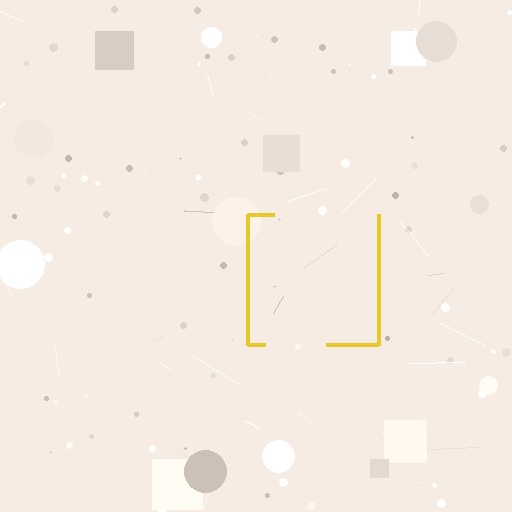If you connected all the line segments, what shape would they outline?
They would outline a square.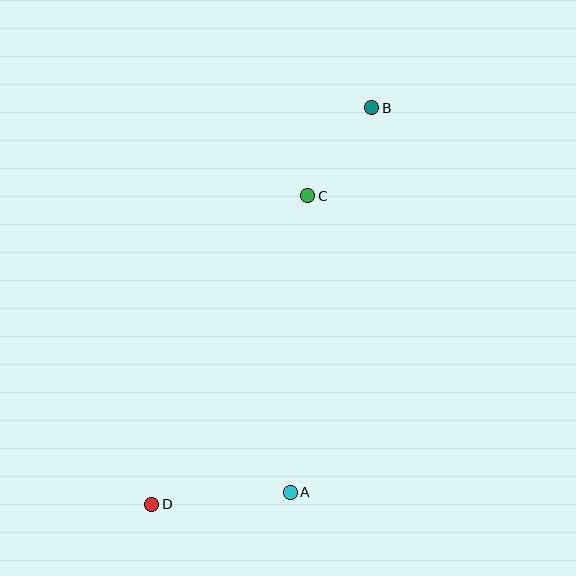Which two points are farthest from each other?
Points B and D are farthest from each other.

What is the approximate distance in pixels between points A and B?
The distance between A and B is approximately 393 pixels.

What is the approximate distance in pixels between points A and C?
The distance between A and C is approximately 297 pixels.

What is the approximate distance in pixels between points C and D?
The distance between C and D is approximately 346 pixels.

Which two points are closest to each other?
Points B and C are closest to each other.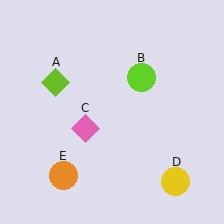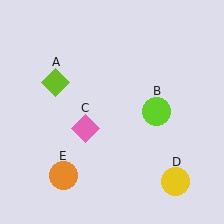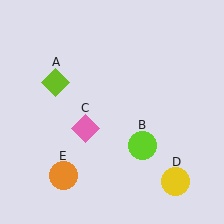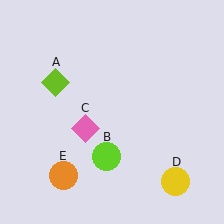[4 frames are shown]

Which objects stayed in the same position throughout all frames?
Lime diamond (object A) and pink diamond (object C) and yellow circle (object D) and orange circle (object E) remained stationary.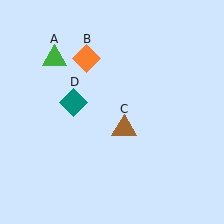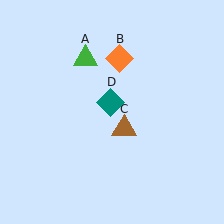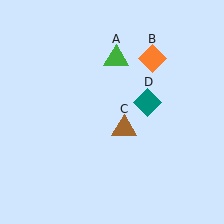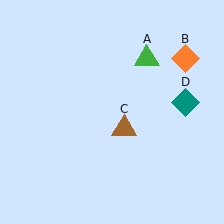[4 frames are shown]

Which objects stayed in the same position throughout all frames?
Brown triangle (object C) remained stationary.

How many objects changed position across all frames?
3 objects changed position: green triangle (object A), orange diamond (object B), teal diamond (object D).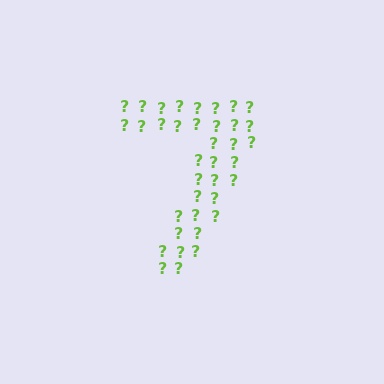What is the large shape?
The large shape is the digit 7.